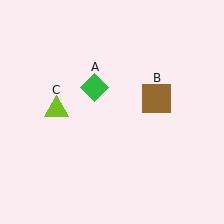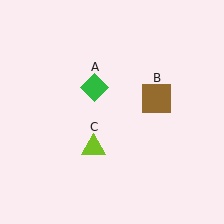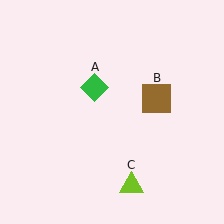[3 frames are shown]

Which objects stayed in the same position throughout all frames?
Green diamond (object A) and brown square (object B) remained stationary.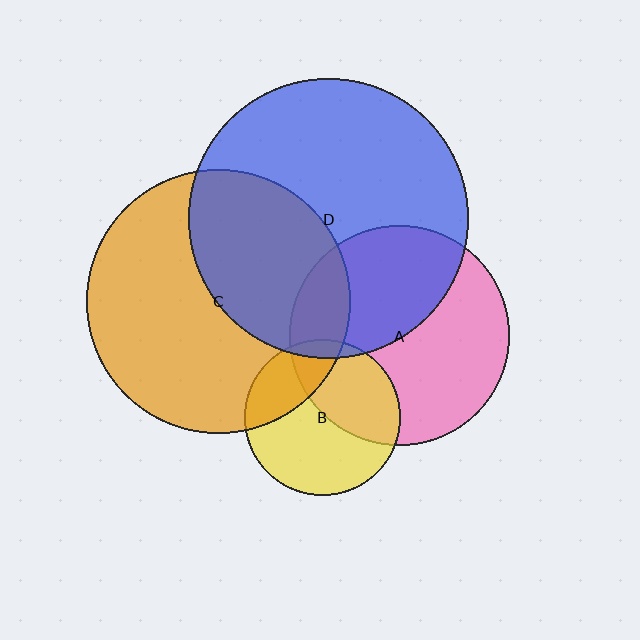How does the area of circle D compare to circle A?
Approximately 1.6 times.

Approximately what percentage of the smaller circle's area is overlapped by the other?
Approximately 15%.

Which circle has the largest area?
Circle D (blue).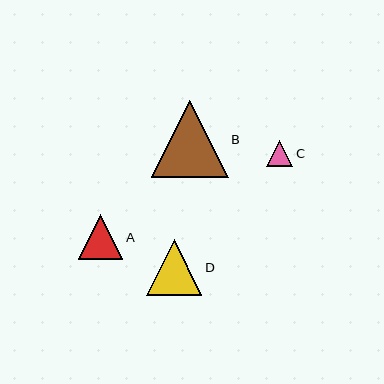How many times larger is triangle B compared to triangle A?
Triangle B is approximately 1.7 times the size of triangle A.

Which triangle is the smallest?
Triangle C is the smallest with a size of approximately 26 pixels.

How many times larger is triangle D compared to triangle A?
Triangle D is approximately 1.2 times the size of triangle A.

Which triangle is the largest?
Triangle B is the largest with a size of approximately 77 pixels.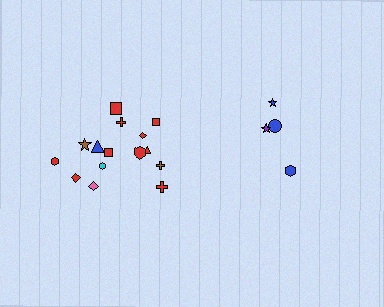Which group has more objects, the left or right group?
The left group.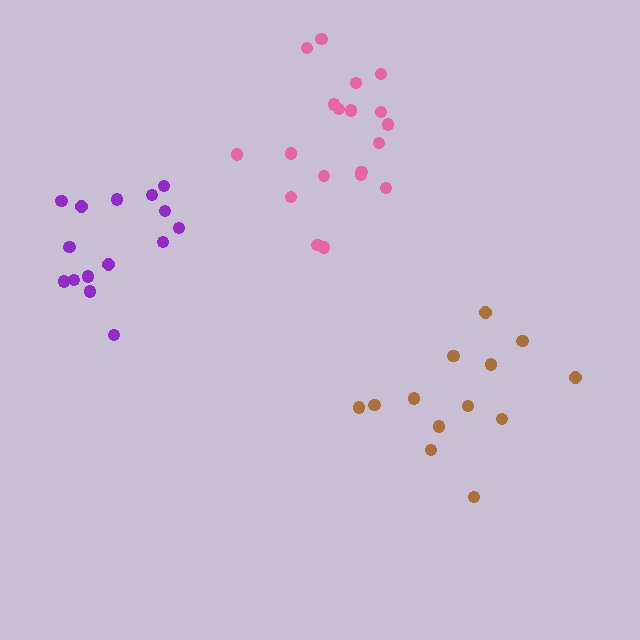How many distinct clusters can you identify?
There are 3 distinct clusters.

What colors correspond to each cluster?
The clusters are colored: pink, brown, purple.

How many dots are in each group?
Group 1: 19 dots, Group 2: 13 dots, Group 3: 15 dots (47 total).